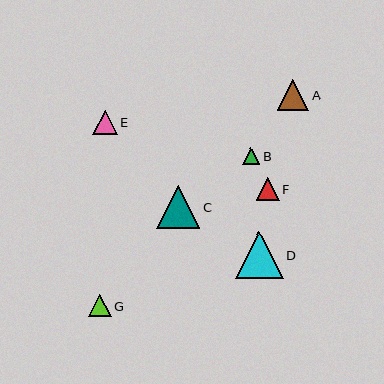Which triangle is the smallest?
Triangle B is the smallest with a size of approximately 17 pixels.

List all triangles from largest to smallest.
From largest to smallest: D, C, A, E, F, G, B.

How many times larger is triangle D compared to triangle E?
Triangle D is approximately 1.9 times the size of triangle E.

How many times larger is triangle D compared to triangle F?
Triangle D is approximately 2.1 times the size of triangle F.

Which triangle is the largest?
Triangle D is the largest with a size of approximately 47 pixels.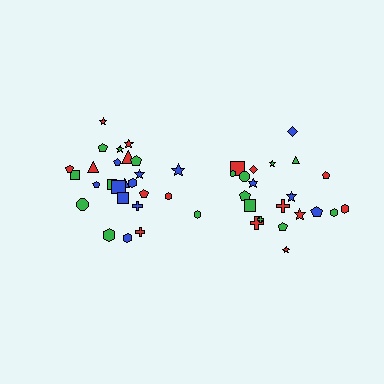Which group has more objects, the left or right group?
The left group.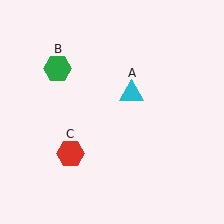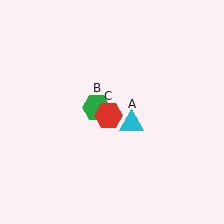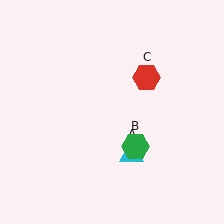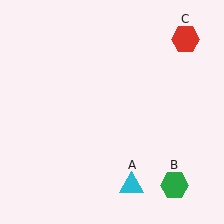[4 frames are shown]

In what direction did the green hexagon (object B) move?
The green hexagon (object B) moved down and to the right.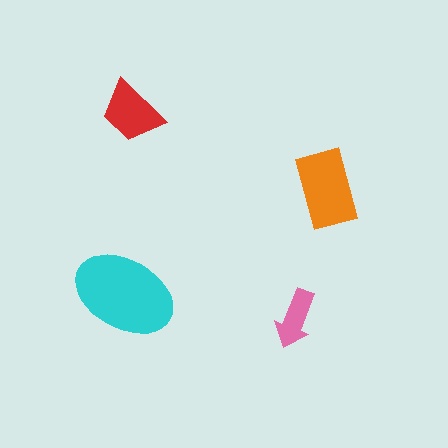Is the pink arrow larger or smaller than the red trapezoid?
Smaller.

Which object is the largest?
The cyan ellipse.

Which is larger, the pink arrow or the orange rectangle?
The orange rectangle.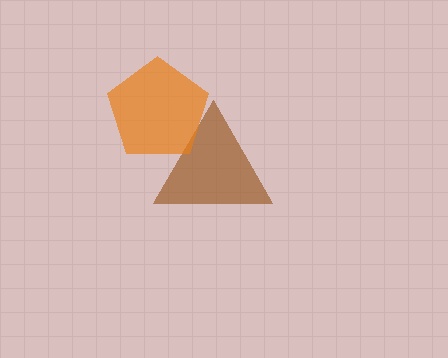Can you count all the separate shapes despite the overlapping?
Yes, there are 2 separate shapes.